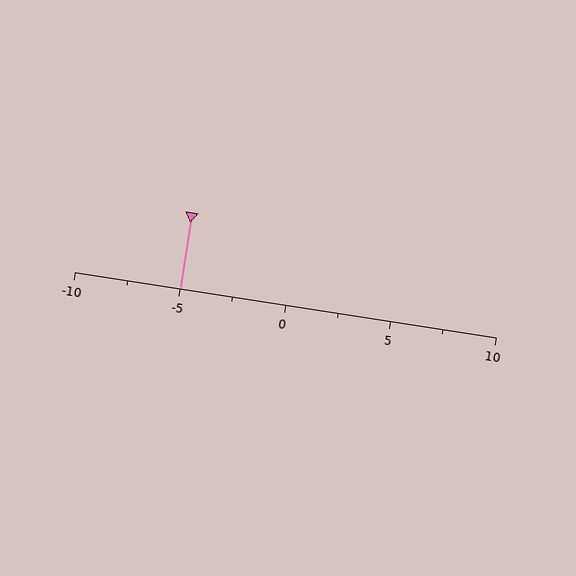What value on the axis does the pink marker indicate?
The marker indicates approximately -5.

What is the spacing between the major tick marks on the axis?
The major ticks are spaced 5 apart.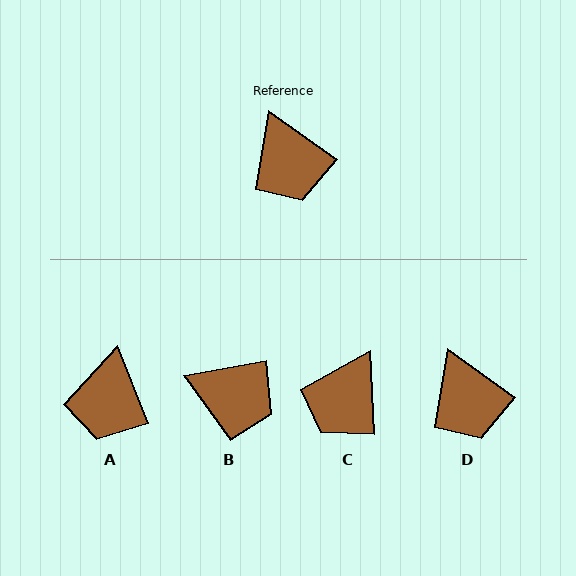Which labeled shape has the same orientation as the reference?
D.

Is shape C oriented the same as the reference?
No, it is off by about 52 degrees.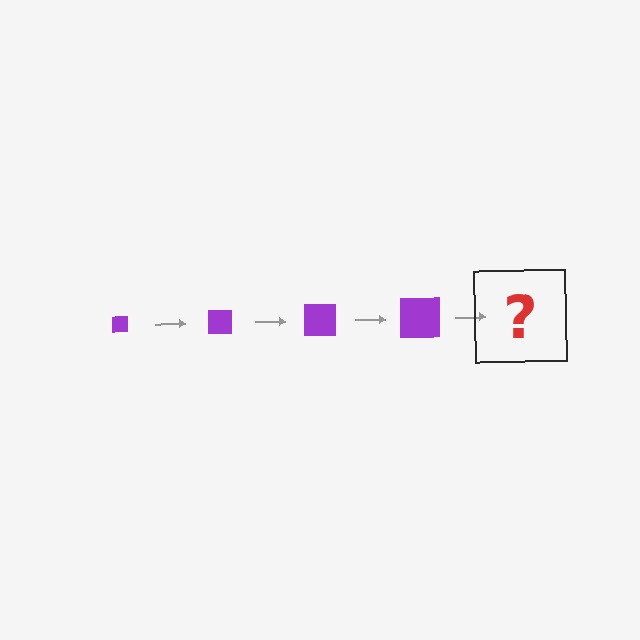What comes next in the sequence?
The next element should be a purple square, larger than the previous one.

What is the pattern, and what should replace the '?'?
The pattern is that the square gets progressively larger each step. The '?' should be a purple square, larger than the previous one.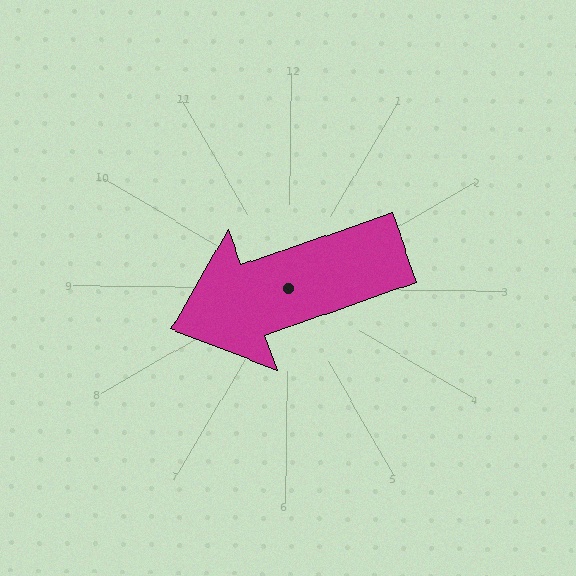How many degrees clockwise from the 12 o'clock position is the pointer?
Approximately 250 degrees.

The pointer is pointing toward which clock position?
Roughly 8 o'clock.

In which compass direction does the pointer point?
West.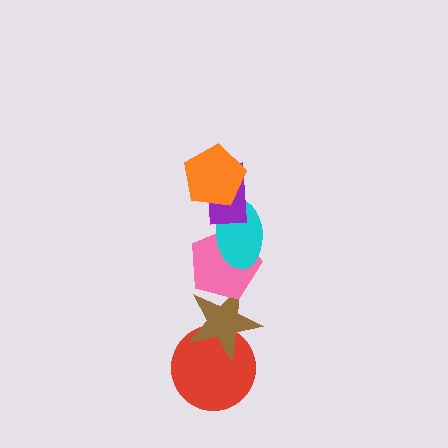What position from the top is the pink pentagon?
The pink pentagon is 4th from the top.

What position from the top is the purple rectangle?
The purple rectangle is 2nd from the top.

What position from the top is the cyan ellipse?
The cyan ellipse is 3rd from the top.